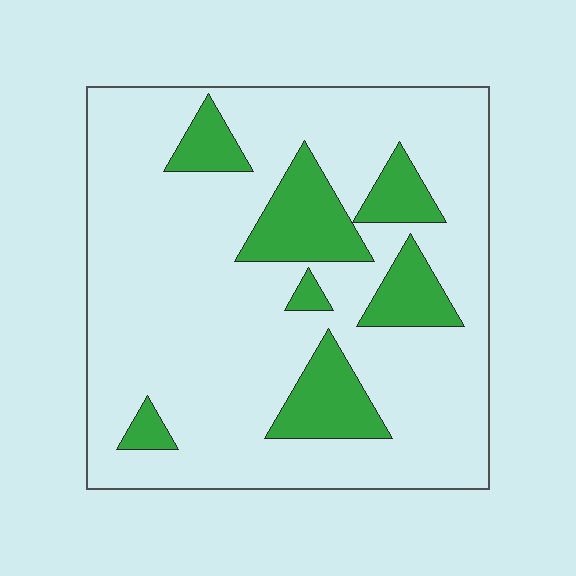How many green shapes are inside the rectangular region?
7.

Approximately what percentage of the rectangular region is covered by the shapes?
Approximately 20%.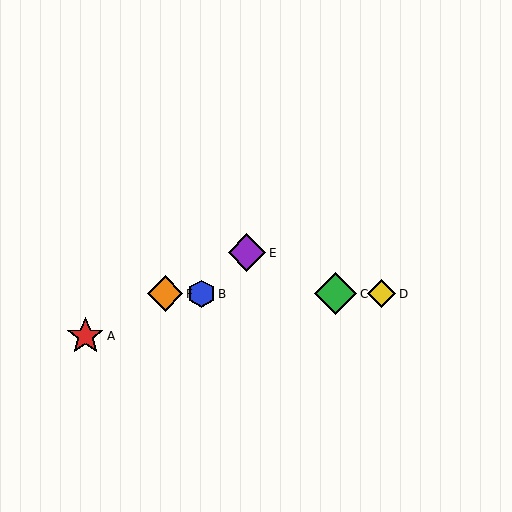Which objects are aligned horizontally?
Objects B, C, D, F are aligned horizontally.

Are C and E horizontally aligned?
No, C is at y≈294 and E is at y≈253.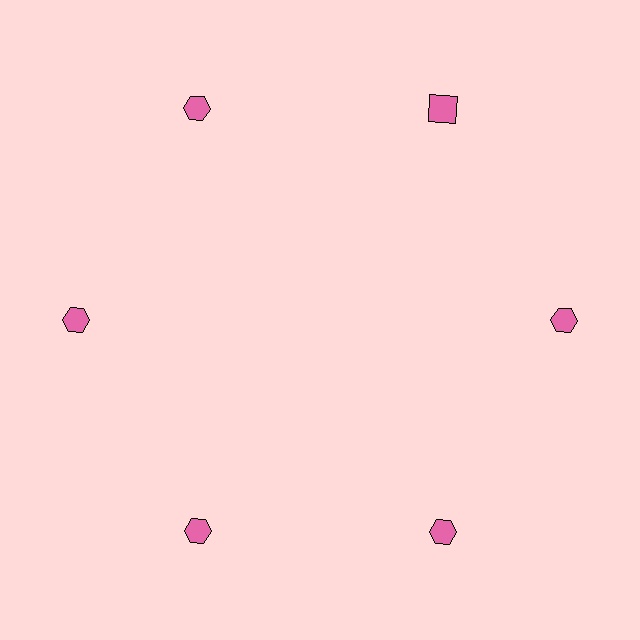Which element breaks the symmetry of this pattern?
The pink square at roughly the 1 o'clock position breaks the symmetry. All other shapes are pink hexagons.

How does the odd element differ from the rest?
It has a different shape: square instead of hexagon.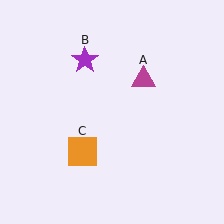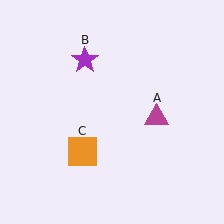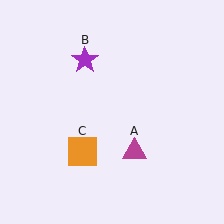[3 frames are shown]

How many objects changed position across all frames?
1 object changed position: magenta triangle (object A).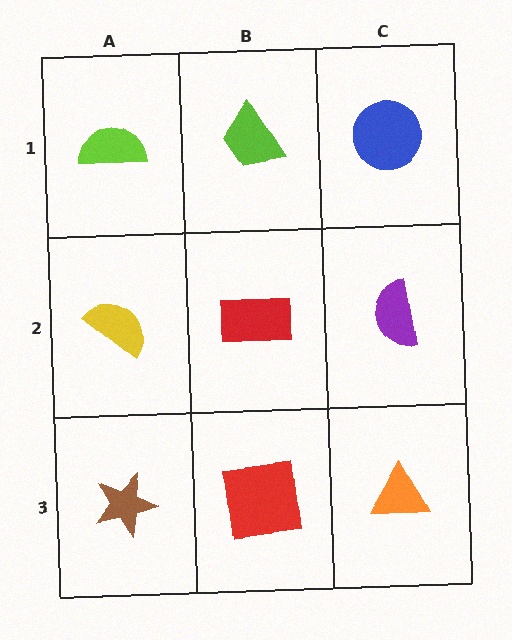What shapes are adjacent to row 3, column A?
A yellow semicircle (row 2, column A), a red square (row 3, column B).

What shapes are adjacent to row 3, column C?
A purple semicircle (row 2, column C), a red square (row 3, column B).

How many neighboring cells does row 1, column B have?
3.